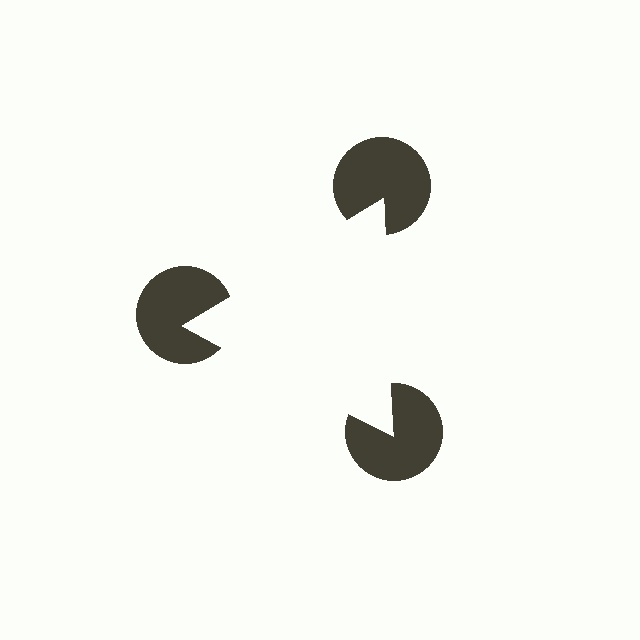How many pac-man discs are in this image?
There are 3 — one at each vertex of the illusory triangle.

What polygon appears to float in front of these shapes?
An illusory triangle — its edges are inferred from the aligned wedge cuts in the pac-man discs, not physically drawn.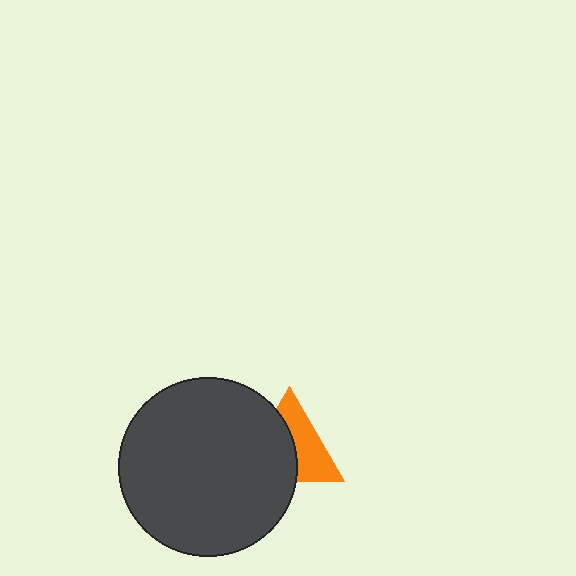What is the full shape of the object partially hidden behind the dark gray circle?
The partially hidden object is an orange triangle.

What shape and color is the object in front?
The object in front is a dark gray circle.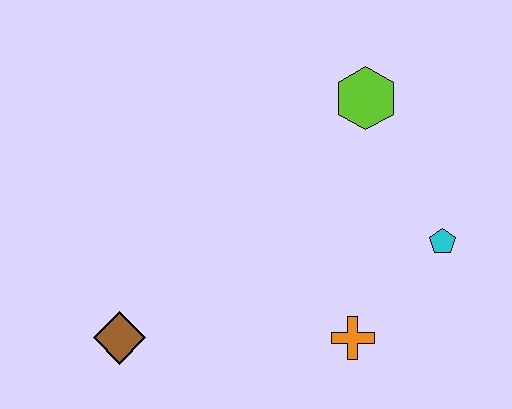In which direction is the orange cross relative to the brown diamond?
The orange cross is to the right of the brown diamond.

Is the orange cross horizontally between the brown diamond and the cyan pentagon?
Yes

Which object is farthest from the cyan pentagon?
The brown diamond is farthest from the cyan pentagon.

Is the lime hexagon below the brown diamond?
No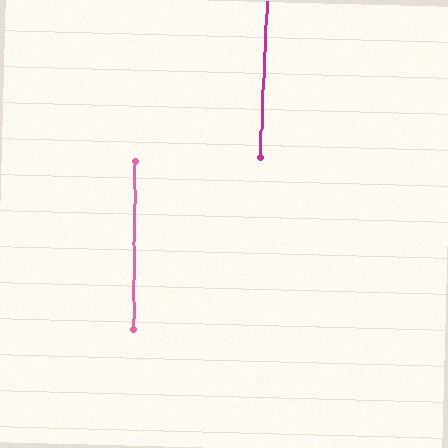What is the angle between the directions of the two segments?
Approximately 2 degrees.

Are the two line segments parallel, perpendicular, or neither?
Parallel — their directions differ by only 1.9°.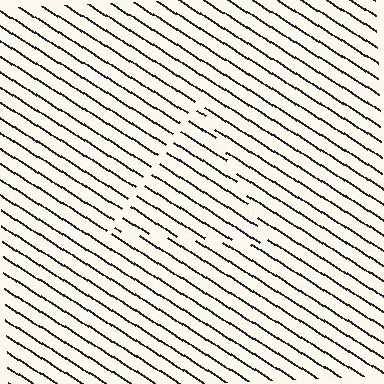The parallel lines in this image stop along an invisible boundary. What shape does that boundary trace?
An illusory triangle. The interior of the shape contains the same grating, shifted by half a period — the contour is defined by the phase discontinuity where line-ends from the inner and outer gratings abut.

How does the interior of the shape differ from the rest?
The interior of the shape contains the same grating, shifted by half a period — the contour is defined by the phase discontinuity where line-ends from the inner and outer gratings abut.